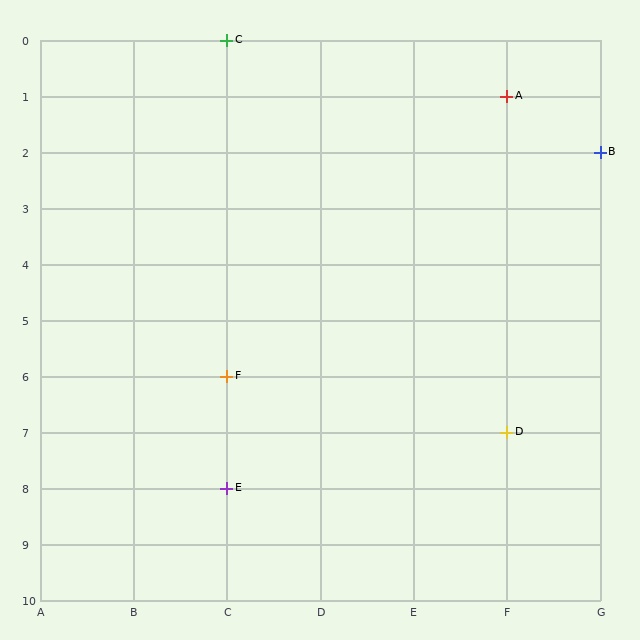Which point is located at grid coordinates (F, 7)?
Point D is at (F, 7).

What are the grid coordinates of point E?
Point E is at grid coordinates (C, 8).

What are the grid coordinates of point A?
Point A is at grid coordinates (F, 1).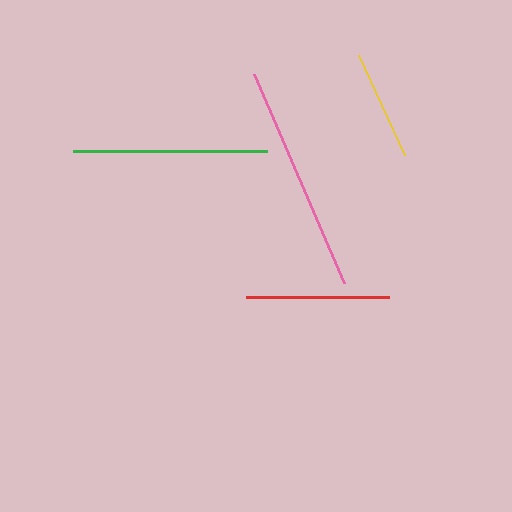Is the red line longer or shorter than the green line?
The green line is longer than the red line.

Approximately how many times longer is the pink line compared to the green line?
The pink line is approximately 1.2 times the length of the green line.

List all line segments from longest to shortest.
From longest to shortest: pink, green, red, yellow.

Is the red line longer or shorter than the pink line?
The pink line is longer than the red line.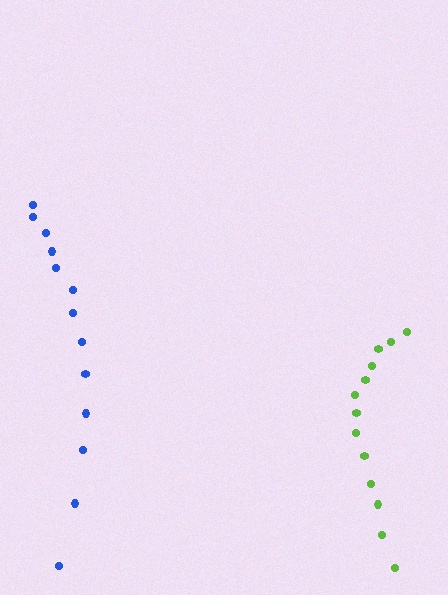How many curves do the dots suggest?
There are 2 distinct paths.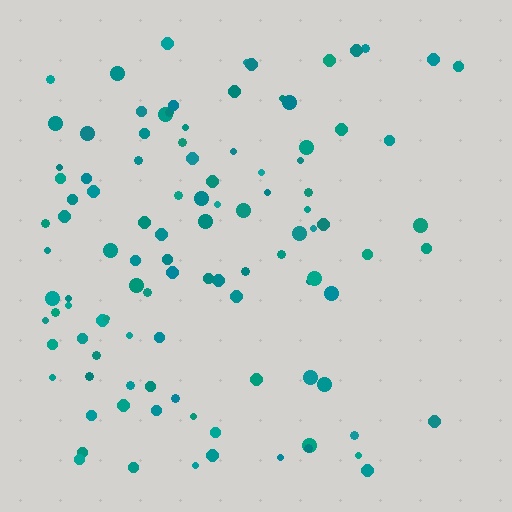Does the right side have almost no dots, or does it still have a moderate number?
Still a moderate number, just noticeably fewer than the left.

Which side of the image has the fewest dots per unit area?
The right.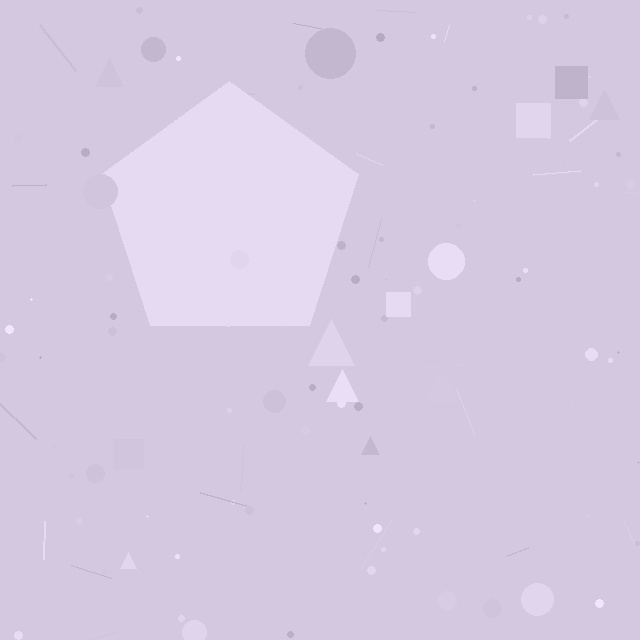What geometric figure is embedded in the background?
A pentagon is embedded in the background.